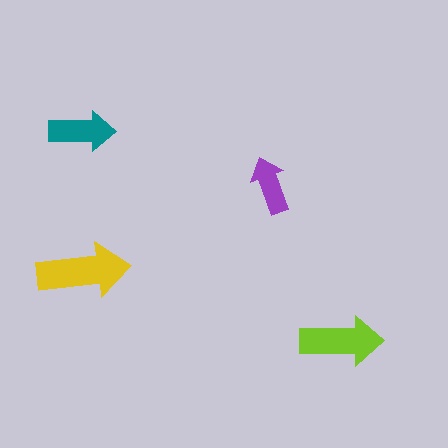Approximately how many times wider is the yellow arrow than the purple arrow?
About 1.5 times wider.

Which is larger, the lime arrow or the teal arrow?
The lime one.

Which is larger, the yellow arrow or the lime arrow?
The yellow one.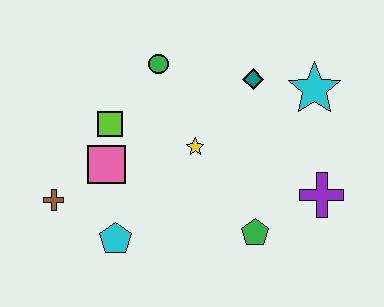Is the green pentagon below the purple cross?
Yes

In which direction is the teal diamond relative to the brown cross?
The teal diamond is to the right of the brown cross.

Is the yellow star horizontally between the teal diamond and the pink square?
Yes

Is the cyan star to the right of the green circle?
Yes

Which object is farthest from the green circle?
The purple cross is farthest from the green circle.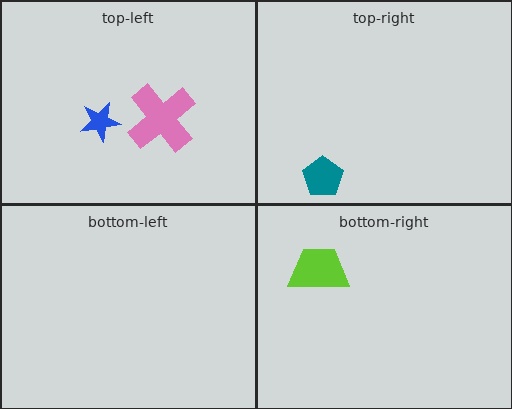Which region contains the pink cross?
The top-left region.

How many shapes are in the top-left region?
2.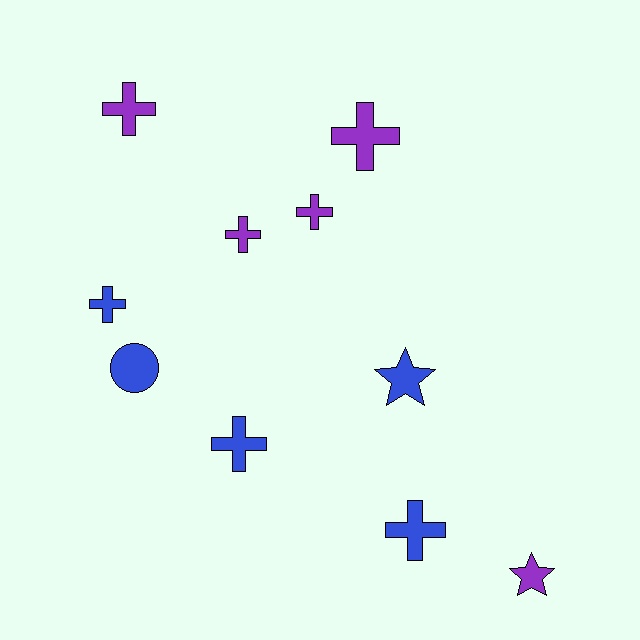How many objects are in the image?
There are 10 objects.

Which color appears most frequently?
Purple, with 5 objects.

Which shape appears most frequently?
Cross, with 7 objects.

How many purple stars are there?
There is 1 purple star.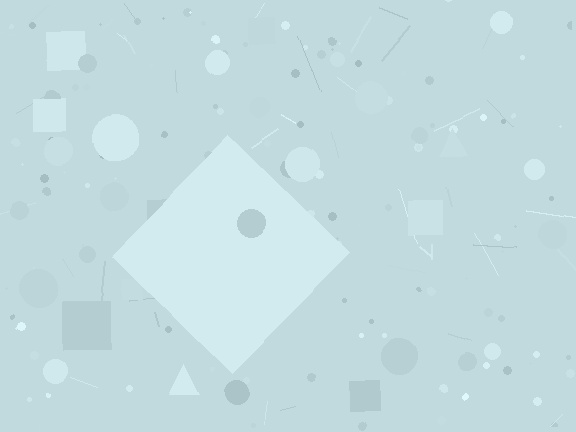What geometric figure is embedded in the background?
A diamond is embedded in the background.